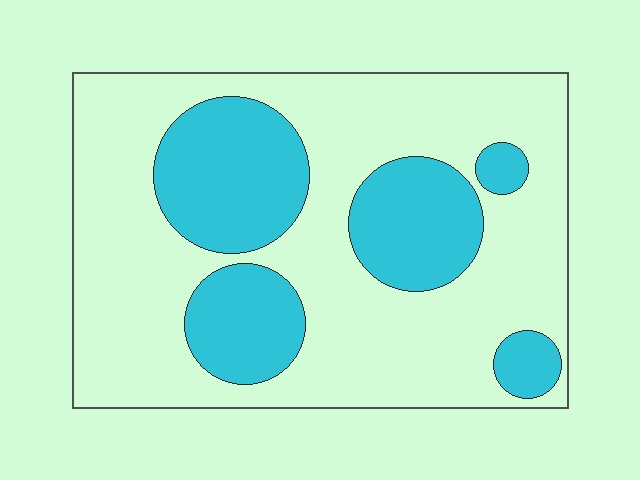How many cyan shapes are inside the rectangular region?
5.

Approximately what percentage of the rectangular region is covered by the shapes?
Approximately 30%.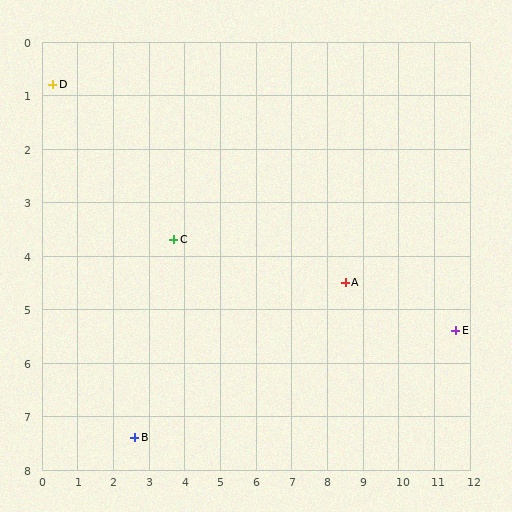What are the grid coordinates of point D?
Point D is at approximately (0.3, 0.8).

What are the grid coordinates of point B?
Point B is at approximately (2.6, 7.4).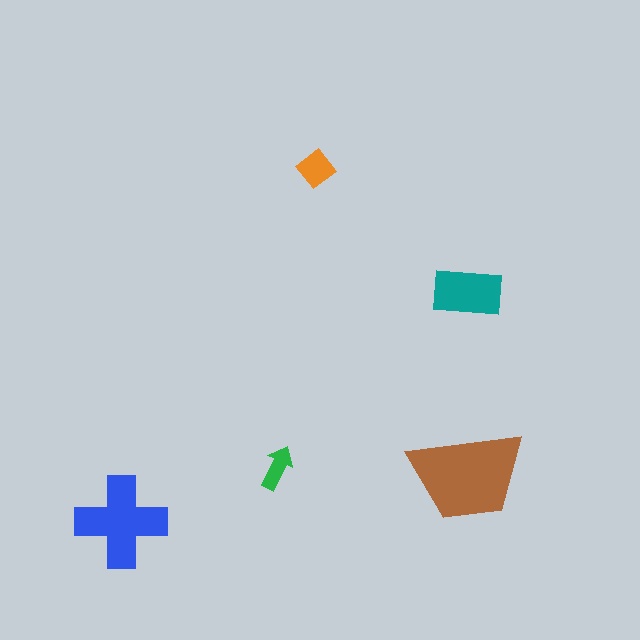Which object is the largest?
The brown trapezoid.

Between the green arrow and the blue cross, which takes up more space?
The blue cross.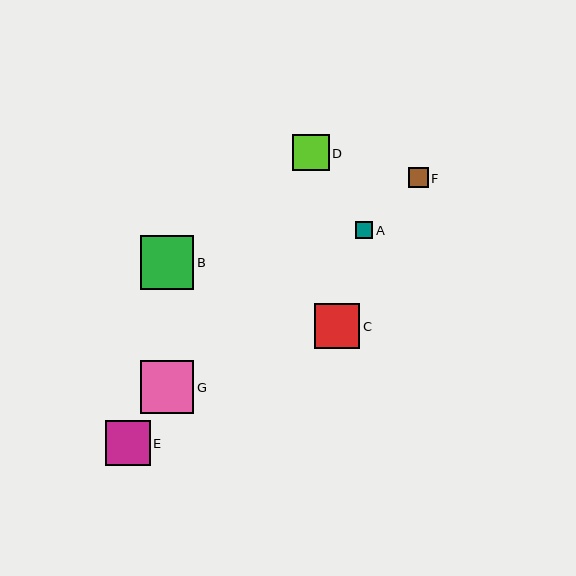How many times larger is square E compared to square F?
Square E is approximately 2.3 times the size of square F.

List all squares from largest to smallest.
From largest to smallest: G, B, C, E, D, F, A.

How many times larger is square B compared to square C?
Square B is approximately 1.2 times the size of square C.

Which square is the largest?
Square G is the largest with a size of approximately 53 pixels.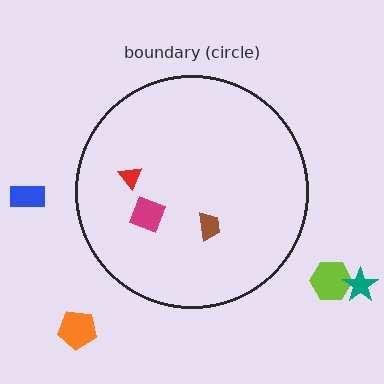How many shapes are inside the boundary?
3 inside, 4 outside.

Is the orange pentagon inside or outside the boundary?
Outside.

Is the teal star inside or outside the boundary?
Outside.